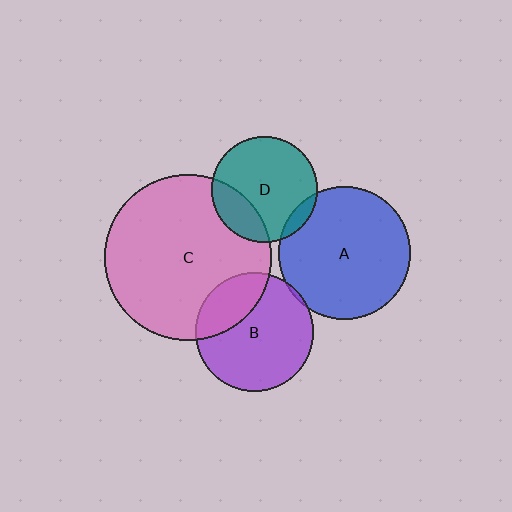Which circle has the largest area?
Circle C (pink).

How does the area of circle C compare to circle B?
Approximately 2.0 times.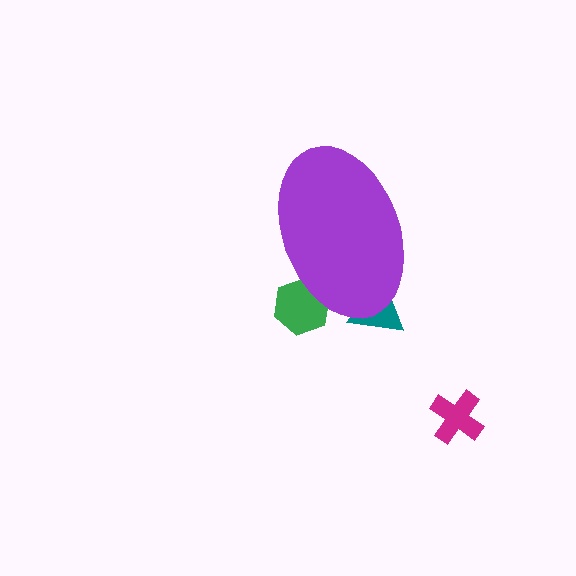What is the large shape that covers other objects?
A purple ellipse.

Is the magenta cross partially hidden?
No, the magenta cross is fully visible.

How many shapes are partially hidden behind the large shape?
2 shapes are partially hidden.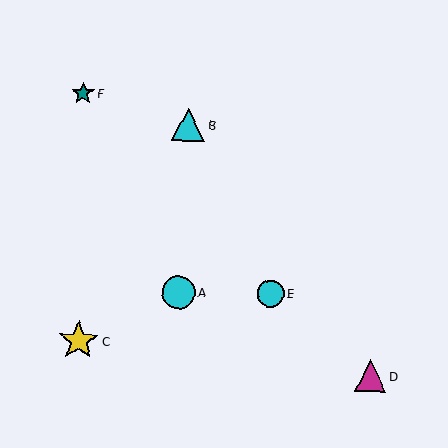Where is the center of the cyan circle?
The center of the cyan circle is at (271, 293).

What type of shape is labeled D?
Shape D is a magenta triangle.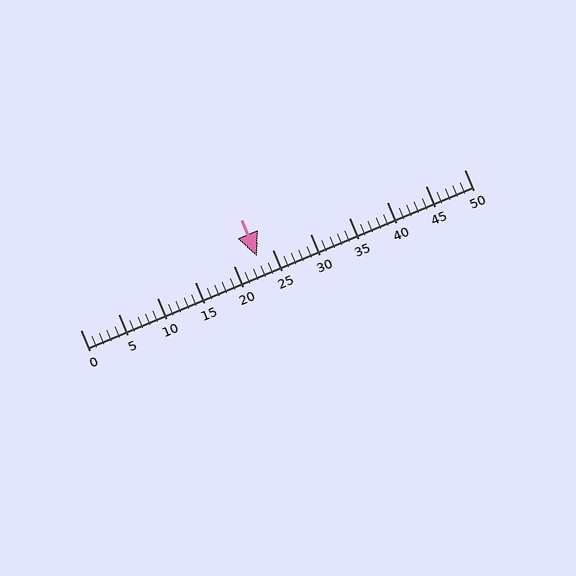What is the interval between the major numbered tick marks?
The major tick marks are spaced 5 units apart.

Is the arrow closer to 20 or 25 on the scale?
The arrow is closer to 25.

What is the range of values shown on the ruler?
The ruler shows values from 0 to 50.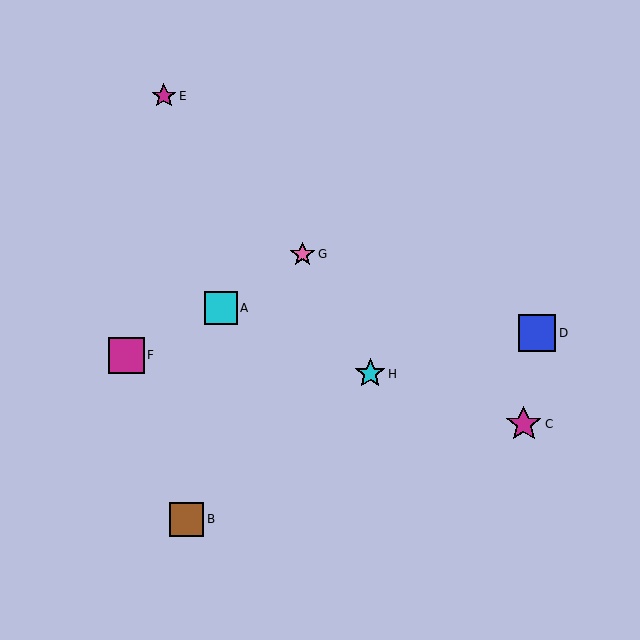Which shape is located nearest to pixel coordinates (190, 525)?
The brown square (labeled B) at (186, 519) is nearest to that location.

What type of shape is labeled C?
Shape C is a magenta star.